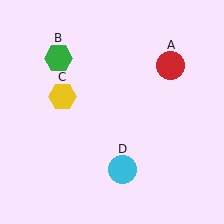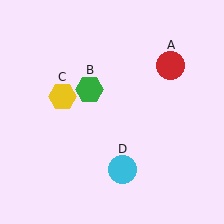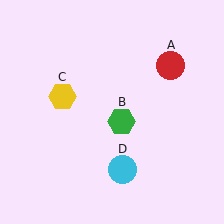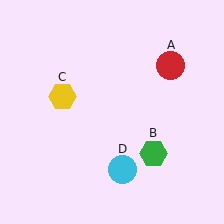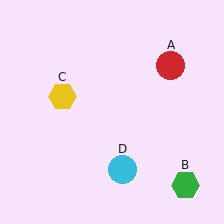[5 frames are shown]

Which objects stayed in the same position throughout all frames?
Red circle (object A) and yellow hexagon (object C) and cyan circle (object D) remained stationary.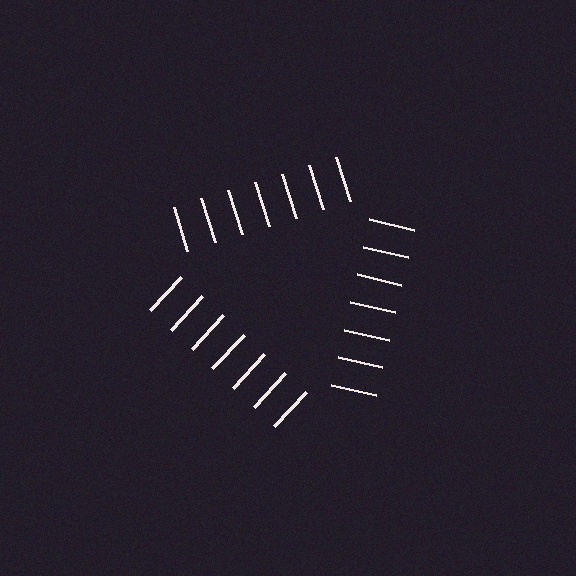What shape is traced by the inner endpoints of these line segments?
An illusory triangle — the line segments terminate on its edges but no continuous stroke is drawn.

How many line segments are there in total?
21 — 7 along each of the 3 edges.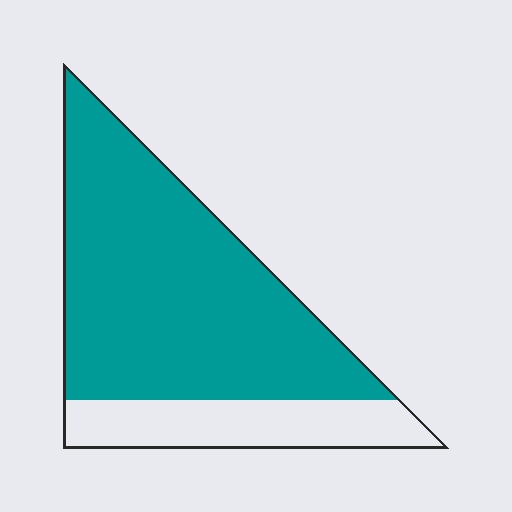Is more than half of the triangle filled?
Yes.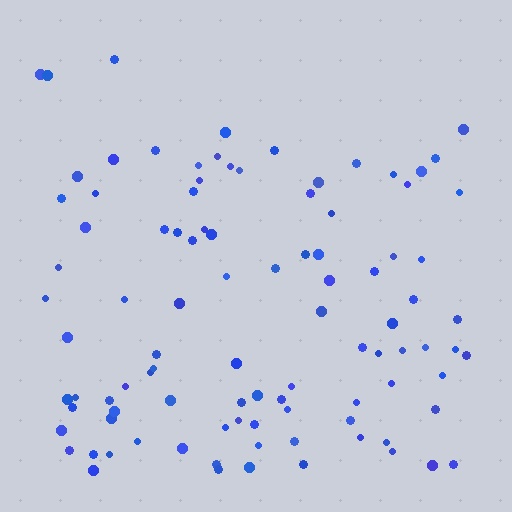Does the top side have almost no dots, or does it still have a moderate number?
Still a moderate number, just noticeably fewer than the bottom.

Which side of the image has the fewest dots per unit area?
The top.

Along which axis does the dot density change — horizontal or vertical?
Vertical.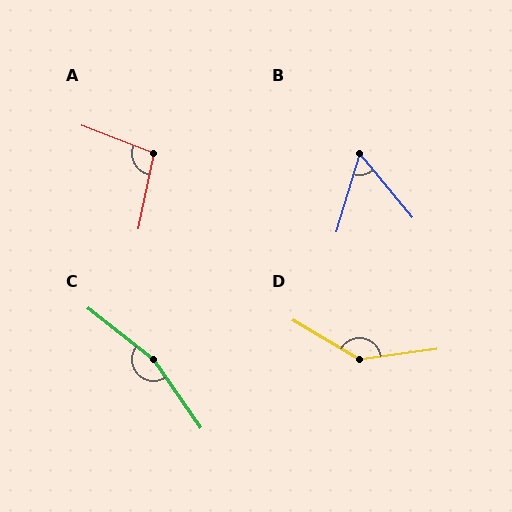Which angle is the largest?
C, at approximately 163 degrees.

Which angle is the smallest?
B, at approximately 56 degrees.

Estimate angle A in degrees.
Approximately 99 degrees.